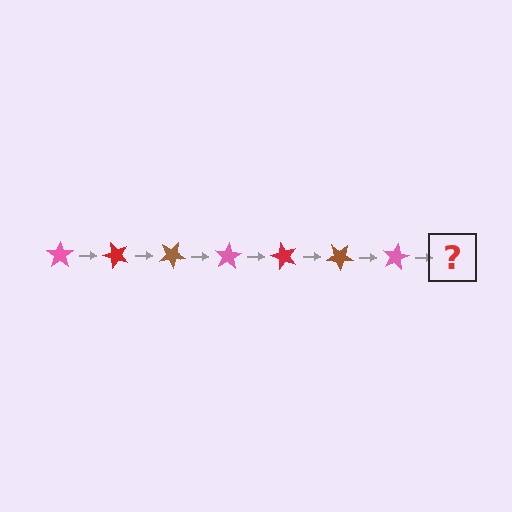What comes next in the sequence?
The next element should be a red star, rotated 350 degrees from the start.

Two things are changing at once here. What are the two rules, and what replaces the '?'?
The two rules are that it rotates 50 degrees each step and the color cycles through pink, red, and brown. The '?' should be a red star, rotated 350 degrees from the start.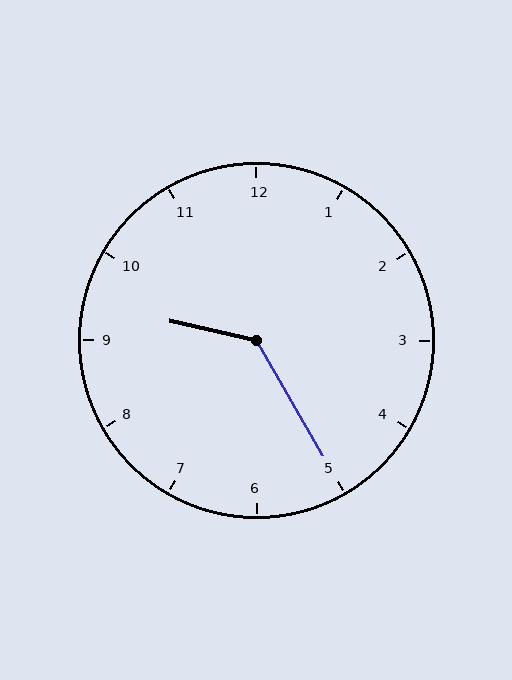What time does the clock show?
9:25.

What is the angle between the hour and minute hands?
Approximately 132 degrees.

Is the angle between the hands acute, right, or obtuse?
It is obtuse.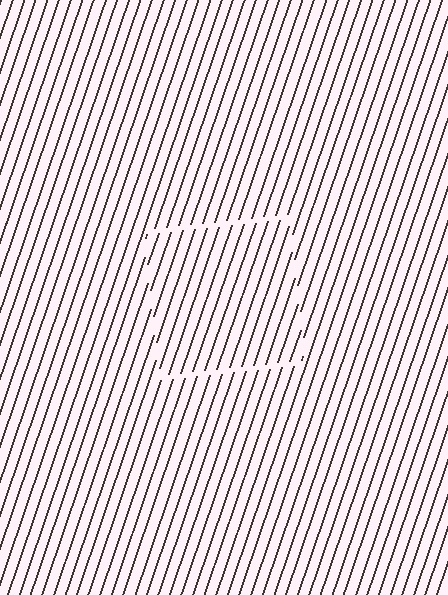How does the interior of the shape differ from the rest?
The interior of the shape contains the same grating, shifted by half a period — the contour is defined by the phase discontinuity where line-ends from the inner and outer gratings abut.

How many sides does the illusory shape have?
4 sides — the line-ends trace a square.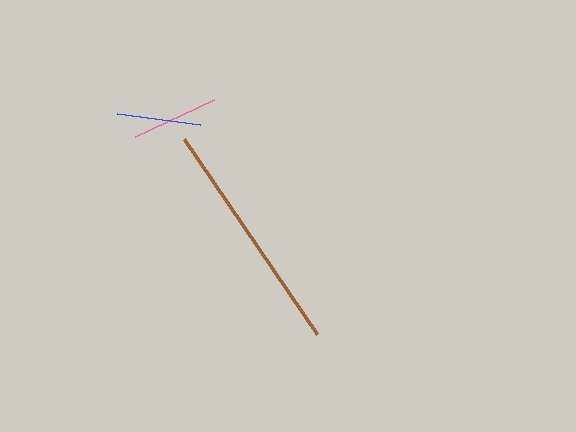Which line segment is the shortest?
The blue line is the shortest at approximately 84 pixels.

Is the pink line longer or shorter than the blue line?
The pink line is longer than the blue line.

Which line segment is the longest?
The brown line is the longest at approximately 236 pixels.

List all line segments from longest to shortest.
From longest to shortest: brown, pink, blue.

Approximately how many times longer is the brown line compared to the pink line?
The brown line is approximately 2.7 times the length of the pink line.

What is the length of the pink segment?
The pink segment is approximately 87 pixels long.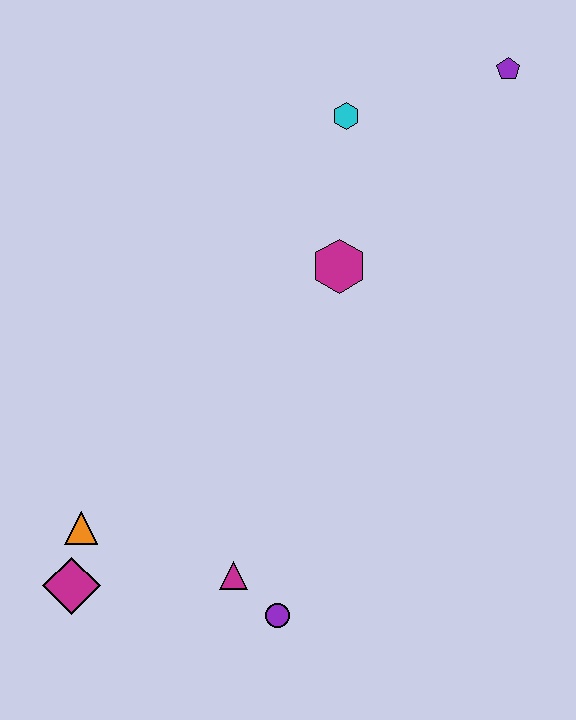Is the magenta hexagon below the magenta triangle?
No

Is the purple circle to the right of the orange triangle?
Yes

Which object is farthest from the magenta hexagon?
The magenta diamond is farthest from the magenta hexagon.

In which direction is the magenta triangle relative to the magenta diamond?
The magenta triangle is to the right of the magenta diamond.